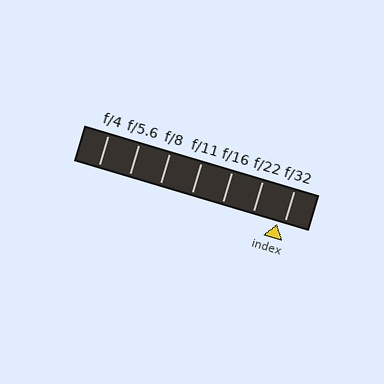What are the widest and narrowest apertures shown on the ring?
The widest aperture shown is f/4 and the narrowest is f/32.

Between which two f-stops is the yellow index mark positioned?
The index mark is between f/22 and f/32.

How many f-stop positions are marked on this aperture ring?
There are 7 f-stop positions marked.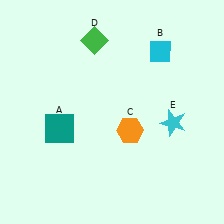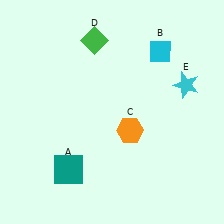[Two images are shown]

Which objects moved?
The objects that moved are: the teal square (A), the cyan star (E).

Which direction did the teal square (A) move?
The teal square (A) moved down.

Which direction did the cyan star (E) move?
The cyan star (E) moved up.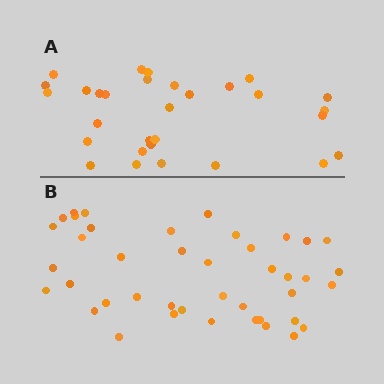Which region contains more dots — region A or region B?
Region B (the bottom region) has more dots.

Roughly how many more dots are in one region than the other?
Region B has roughly 12 or so more dots than region A.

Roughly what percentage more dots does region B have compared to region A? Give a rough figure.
About 40% more.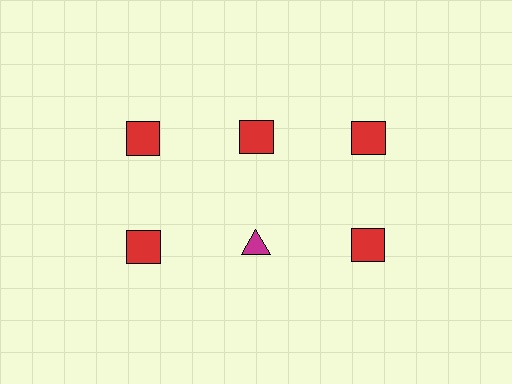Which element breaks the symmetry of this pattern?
The magenta triangle in the second row, second from left column breaks the symmetry. All other shapes are red squares.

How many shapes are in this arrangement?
There are 6 shapes arranged in a grid pattern.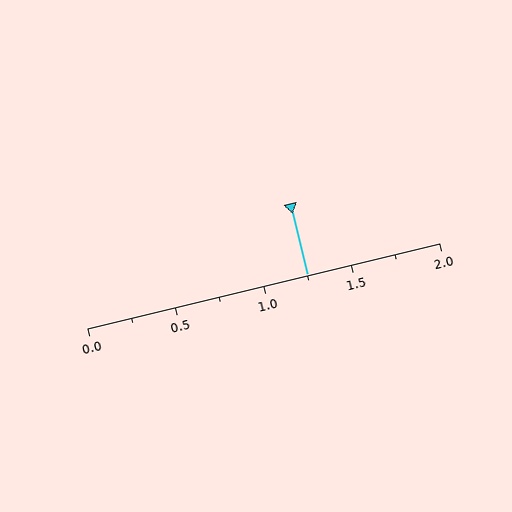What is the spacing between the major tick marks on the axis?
The major ticks are spaced 0.5 apart.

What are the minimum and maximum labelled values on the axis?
The axis runs from 0.0 to 2.0.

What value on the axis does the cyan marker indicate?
The marker indicates approximately 1.25.